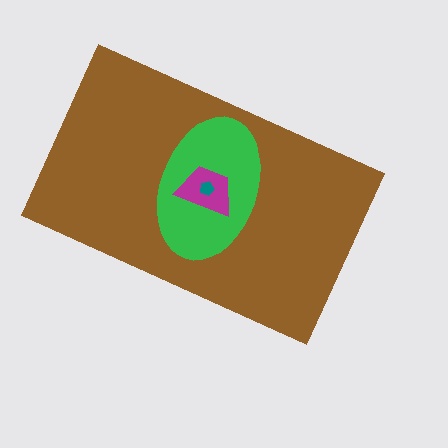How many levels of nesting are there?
4.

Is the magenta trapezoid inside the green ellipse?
Yes.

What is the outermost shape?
The brown rectangle.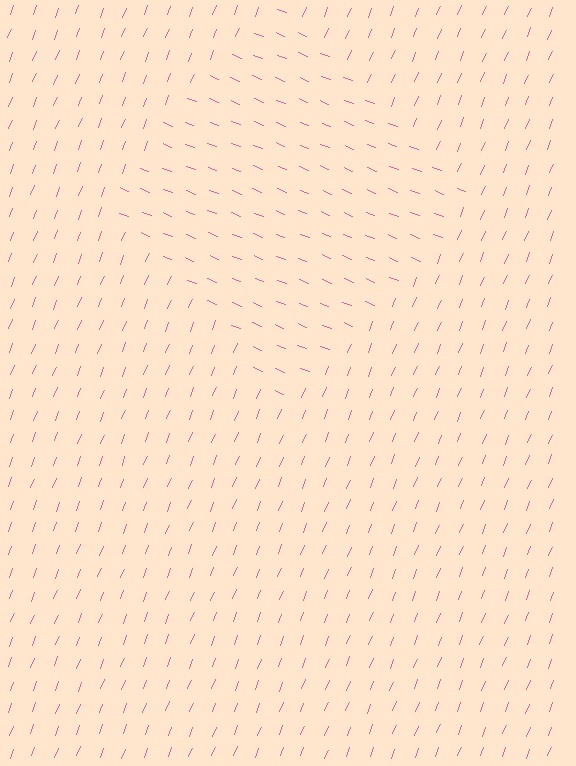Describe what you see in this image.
The image is filled with small pink line segments. A diamond region in the image has lines oriented differently from the surrounding lines, creating a visible texture boundary.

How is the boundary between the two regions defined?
The boundary is defined purely by a change in line orientation (approximately 89 degrees difference). All lines are the same color and thickness.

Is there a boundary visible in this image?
Yes, there is a texture boundary formed by a change in line orientation.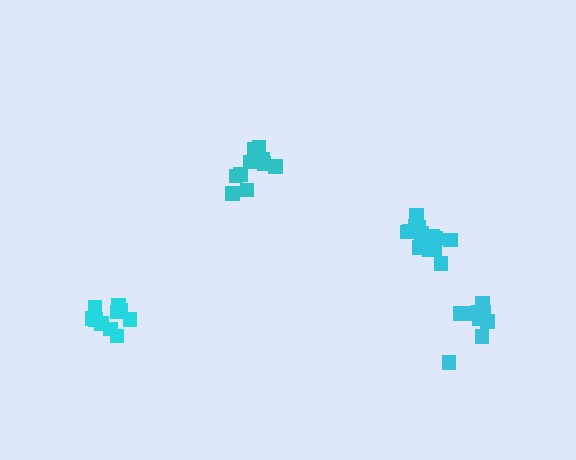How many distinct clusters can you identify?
There are 4 distinct clusters.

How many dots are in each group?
Group 1: 15 dots, Group 2: 12 dots, Group 3: 11 dots, Group 4: 9 dots (47 total).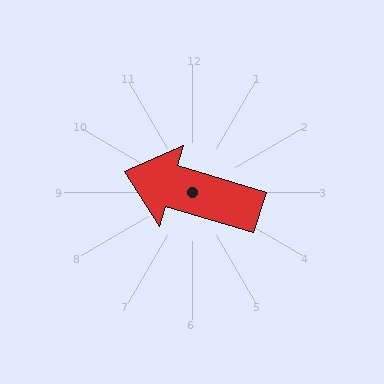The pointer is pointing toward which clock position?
Roughly 10 o'clock.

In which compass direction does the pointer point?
West.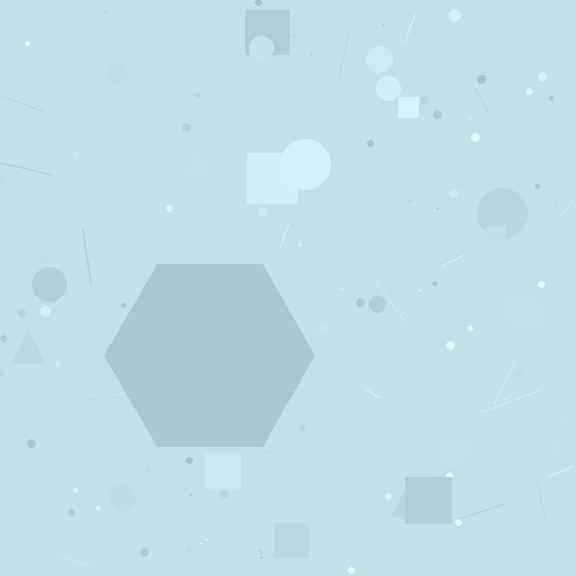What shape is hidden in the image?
A hexagon is hidden in the image.